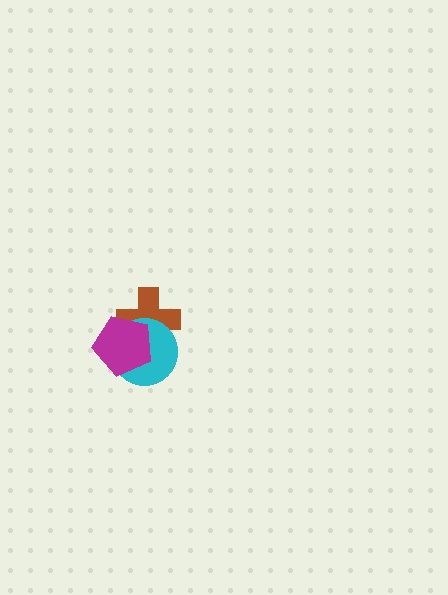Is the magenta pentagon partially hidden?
No, no other shape covers it.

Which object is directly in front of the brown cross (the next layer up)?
The cyan circle is directly in front of the brown cross.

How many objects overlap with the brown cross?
2 objects overlap with the brown cross.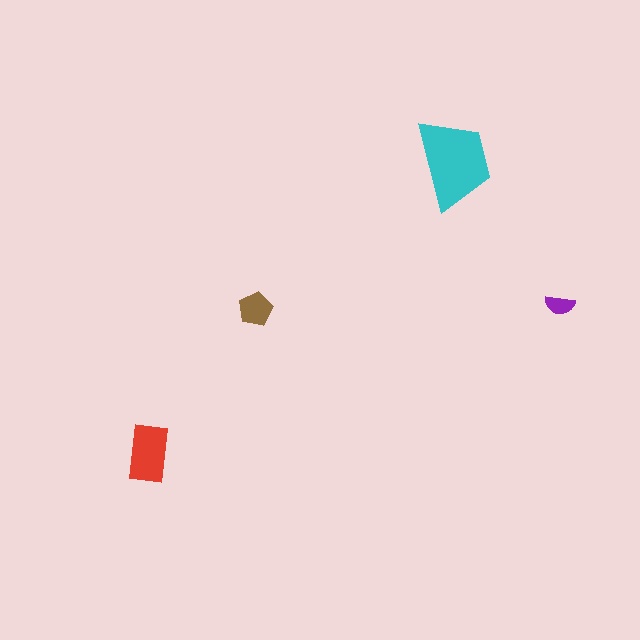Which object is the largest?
The cyan trapezoid.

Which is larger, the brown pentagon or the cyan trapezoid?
The cyan trapezoid.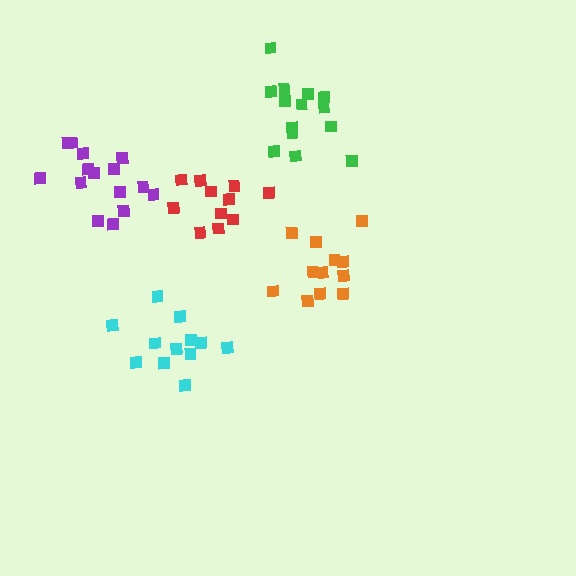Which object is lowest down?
The cyan cluster is bottommost.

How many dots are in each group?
Group 1: 12 dots, Group 2: 15 dots, Group 3: 12 dots, Group 4: 14 dots, Group 5: 11 dots (64 total).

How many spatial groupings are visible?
There are 5 spatial groupings.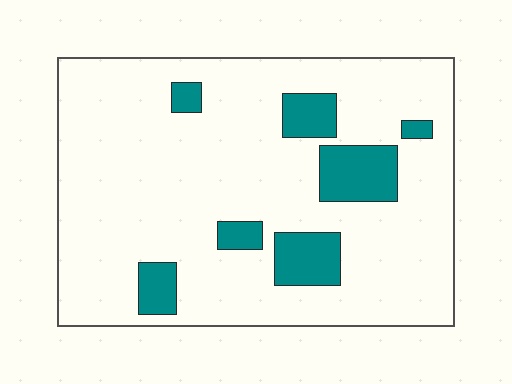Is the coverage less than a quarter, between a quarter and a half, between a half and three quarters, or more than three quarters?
Less than a quarter.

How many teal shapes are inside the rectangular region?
7.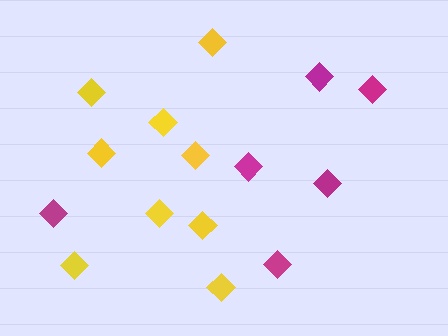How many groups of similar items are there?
There are 2 groups: one group of magenta diamonds (6) and one group of yellow diamonds (9).